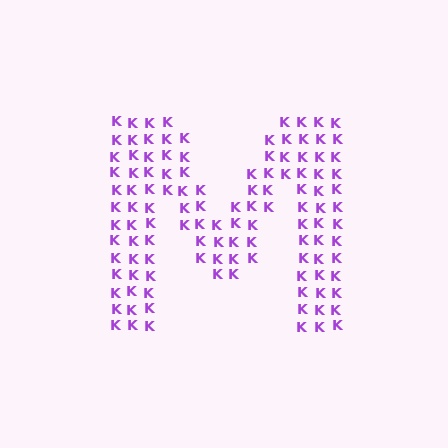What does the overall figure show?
The overall figure shows the letter M.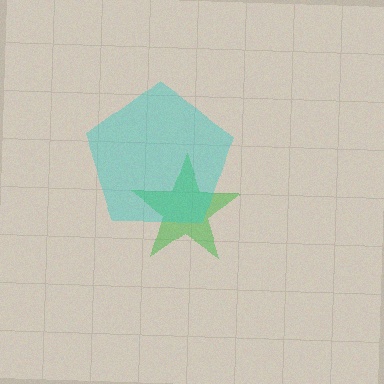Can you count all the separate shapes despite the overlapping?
Yes, there are 2 separate shapes.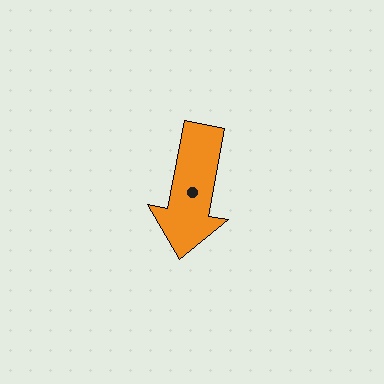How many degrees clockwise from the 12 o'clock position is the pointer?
Approximately 190 degrees.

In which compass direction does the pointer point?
South.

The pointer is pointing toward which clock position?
Roughly 6 o'clock.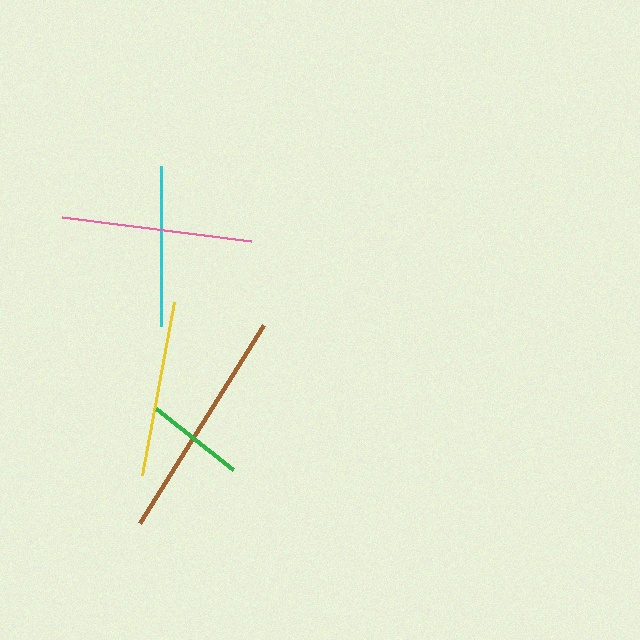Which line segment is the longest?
The brown line is the longest at approximately 234 pixels.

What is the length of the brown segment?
The brown segment is approximately 234 pixels long.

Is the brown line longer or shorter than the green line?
The brown line is longer than the green line.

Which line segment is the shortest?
The green line is the shortest at approximately 97 pixels.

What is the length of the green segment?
The green segment is approximately 97 pixels long.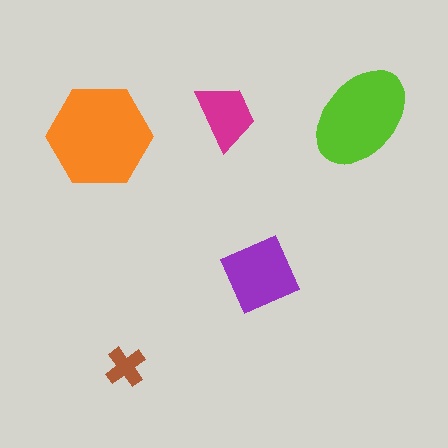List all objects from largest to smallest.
The orange hexagon, the lime ellipse, the purple diamond, the magenta trapezoid, the brown cross.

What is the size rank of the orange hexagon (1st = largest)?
1st.